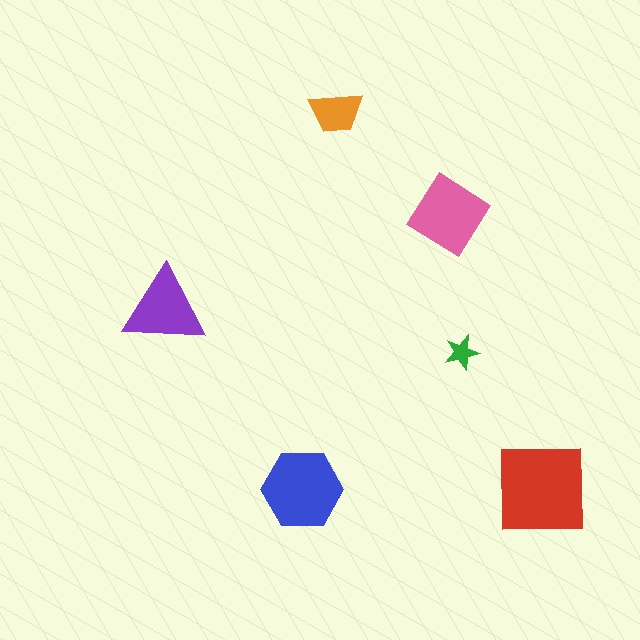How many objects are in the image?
There are 6 objects in the image.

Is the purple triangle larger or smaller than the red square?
Smaller.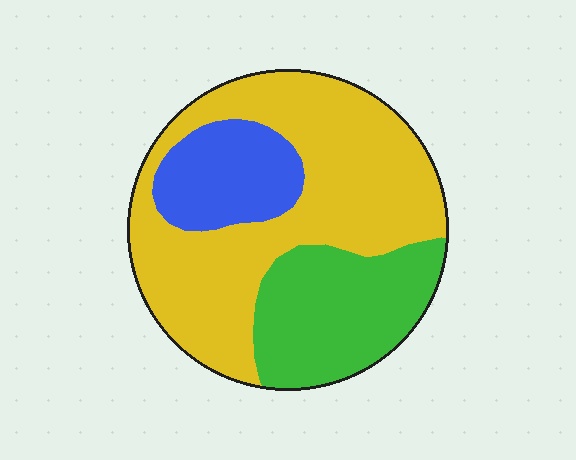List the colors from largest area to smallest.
From largest to smallest: yellow, green, blue.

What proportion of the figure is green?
Green covers about 25% of the figure.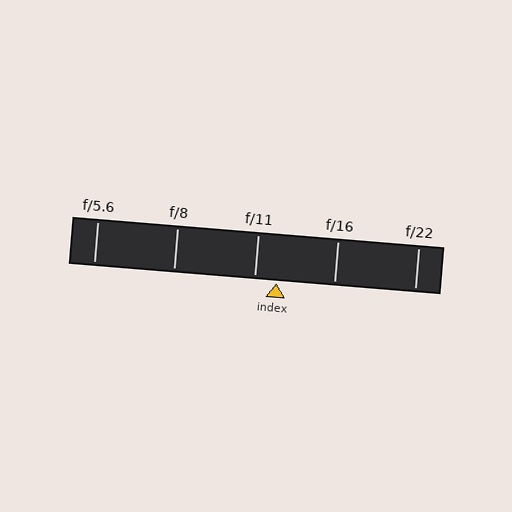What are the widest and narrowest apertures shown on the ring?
The widest aperture shown is f/5.6 and the narrowest is f/22.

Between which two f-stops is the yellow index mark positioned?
The index mark is between f/11 and f/16.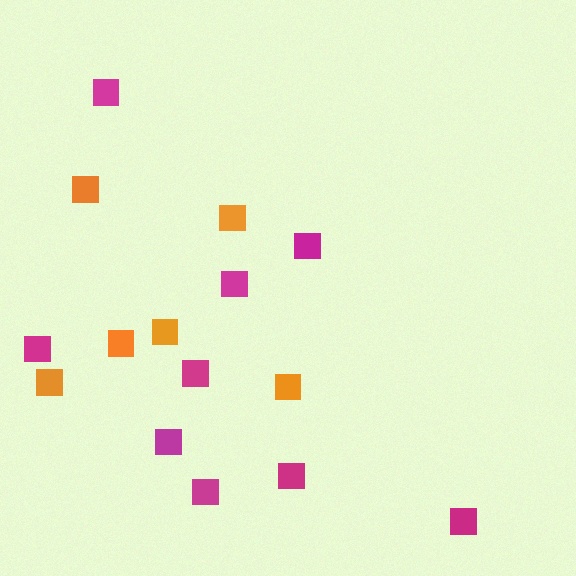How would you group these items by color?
There are 2 groups: one group of magenta squares (9) and one group of orange squares (6).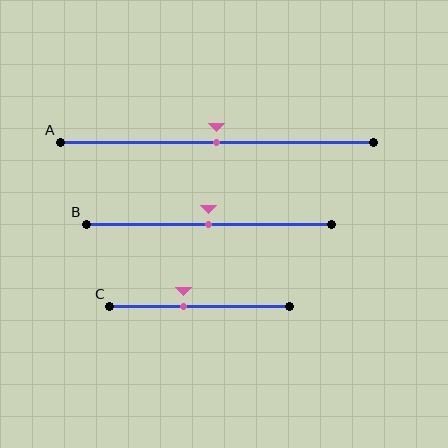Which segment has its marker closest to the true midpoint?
Segment A has its marker closest to the true midpoint.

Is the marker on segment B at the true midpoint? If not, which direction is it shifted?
Yes, the marker on segment B is at the true midpoint.